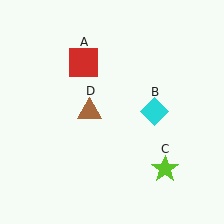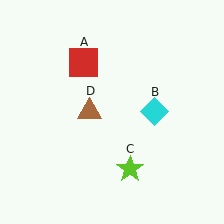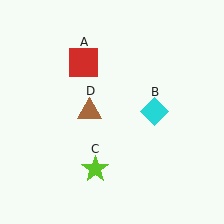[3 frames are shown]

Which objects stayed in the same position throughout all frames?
Red square (object A) and cyan diamond (object B) and brown triangle (object D) remained stationary.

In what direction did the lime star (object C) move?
The lime star (object C) moved left.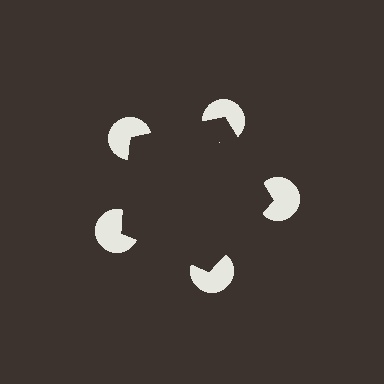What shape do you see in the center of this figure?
An illusory pentagon — its edges are inferred from the aligned wedge cuts in the pac-man discs, not physically drawn.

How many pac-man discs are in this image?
There are 5 — one at each vertex of the illusory pentagon.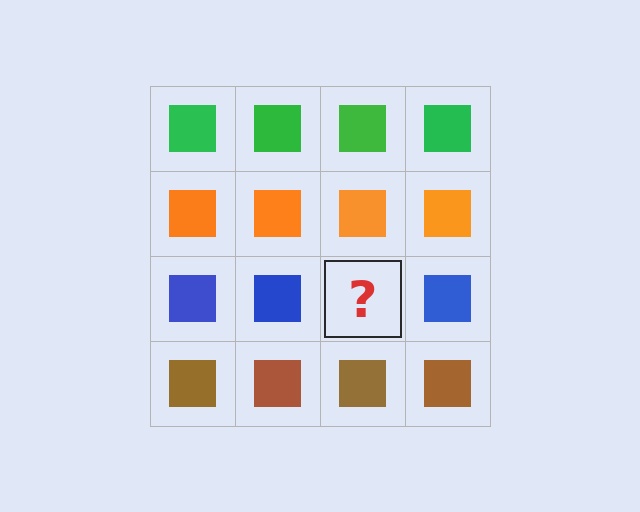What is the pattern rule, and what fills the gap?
The rule is that each row has a consistent color. The gap should be filled with a blue square.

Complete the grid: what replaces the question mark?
The question mark should be replaced with a blue square.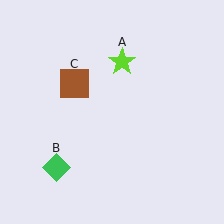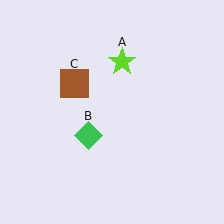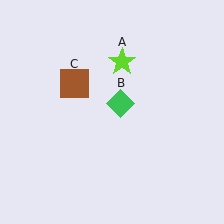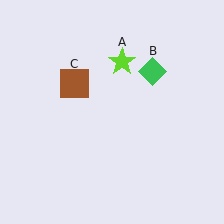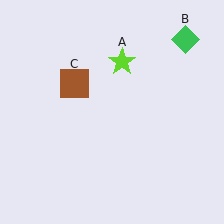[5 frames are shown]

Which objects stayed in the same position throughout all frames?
Lime star (object A) and brown square (object C) remained stationary.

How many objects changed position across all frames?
1 object changed position: green diamond (object B).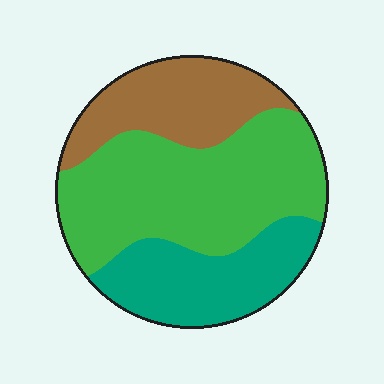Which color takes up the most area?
Green, at roughly 50%.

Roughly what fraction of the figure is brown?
Brown takes up about one quarter (1/4) of the figure.